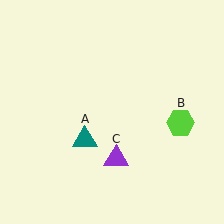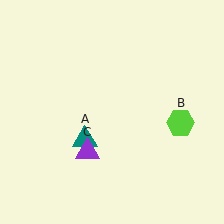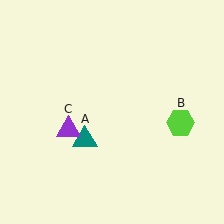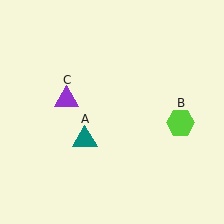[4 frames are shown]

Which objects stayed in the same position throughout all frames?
Teal triangle (object A) and lime hexagon (object B) remained stationary.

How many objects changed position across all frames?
1 object changed position: purple triangle (object C).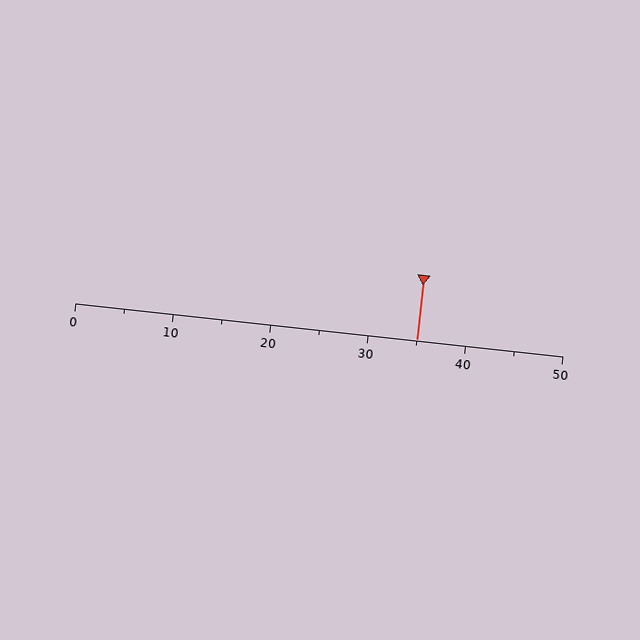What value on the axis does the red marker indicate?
The marker indicates approximately 35.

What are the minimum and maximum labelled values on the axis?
The axis runs from 0 to 50.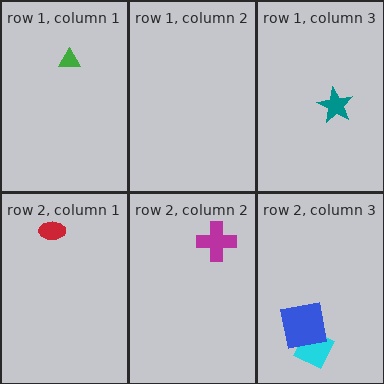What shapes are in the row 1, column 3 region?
The teal star.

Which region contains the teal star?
The row 1, column 3 region.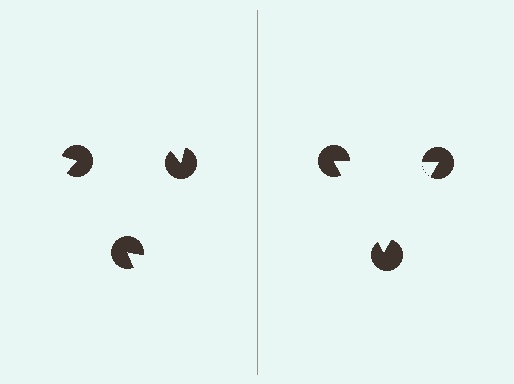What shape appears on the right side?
An illusory triangle.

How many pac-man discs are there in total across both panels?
6 — 3 on each side.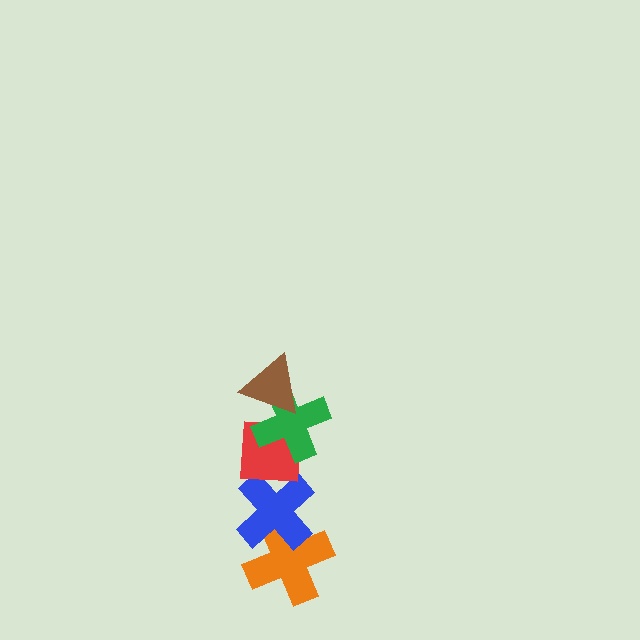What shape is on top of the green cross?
The brown triangle is on top of the green cross.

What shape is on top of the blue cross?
The red square is on top of the blue cross.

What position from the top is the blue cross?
The blue cross is 4th from the top.